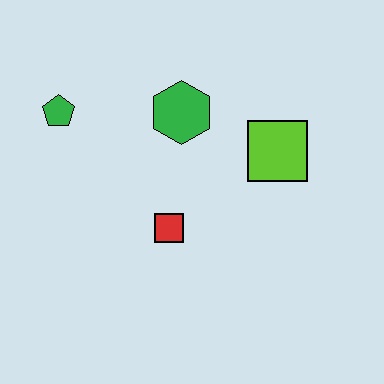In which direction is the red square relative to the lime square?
The red square is to the left of the lime square.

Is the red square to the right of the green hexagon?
No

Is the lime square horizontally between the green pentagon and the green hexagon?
No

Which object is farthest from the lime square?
The green pentagon is farthest from the lime square.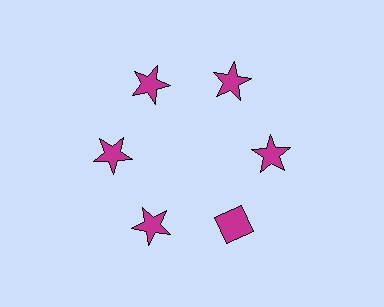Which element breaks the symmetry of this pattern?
The magenta diamond at roughly the 5 o'clock position breaks the symmetry. All other shapes are magenta stars.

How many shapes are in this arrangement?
There are 6 shapes arranged in a ring pattern.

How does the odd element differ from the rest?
It has a different shape: diamond instead of star.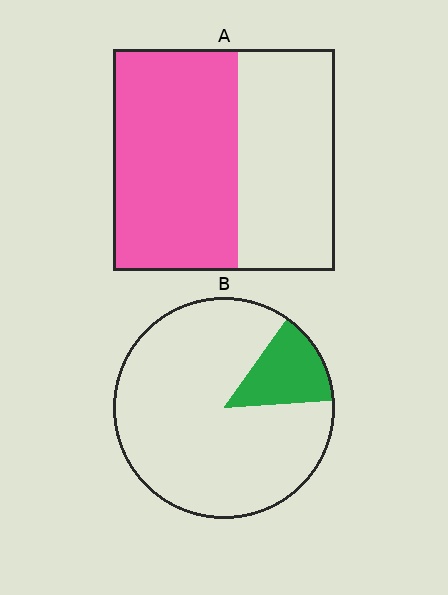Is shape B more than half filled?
No.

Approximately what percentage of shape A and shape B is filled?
A is approximately 55% and B is approximately 15%.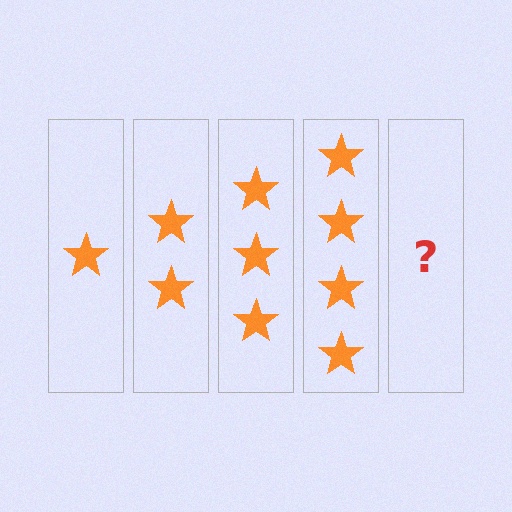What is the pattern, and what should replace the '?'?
The pattern is that each step adds one more star. The '?' should be 5 stars.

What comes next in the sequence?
The next element should be 5 stars.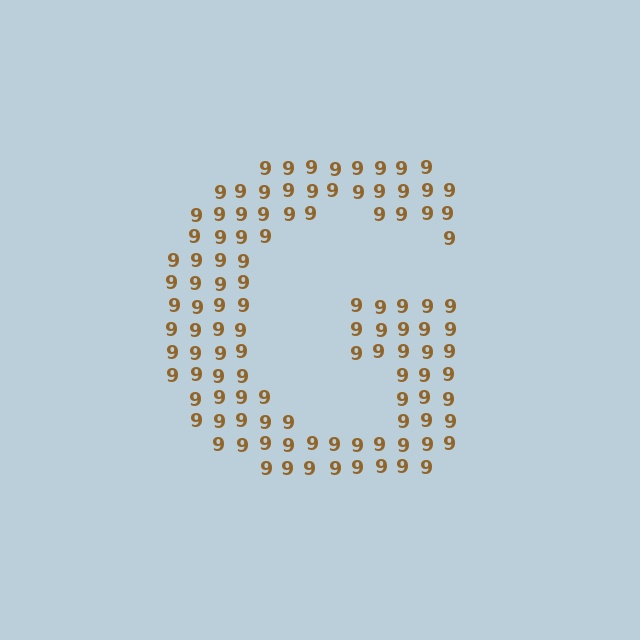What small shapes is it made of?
It is made of small digit 9's.